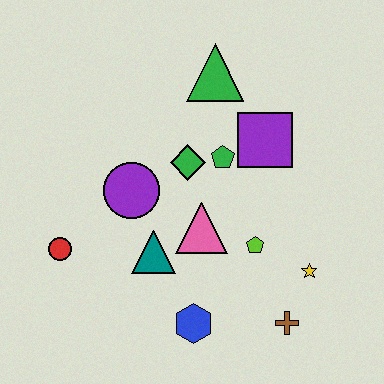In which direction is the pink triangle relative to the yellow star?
The pink triangle is to the left of the yellow star.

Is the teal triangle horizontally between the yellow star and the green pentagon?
No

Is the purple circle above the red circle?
Yes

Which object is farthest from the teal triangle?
The green triangle is farthest from the teal triangle.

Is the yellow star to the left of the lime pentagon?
No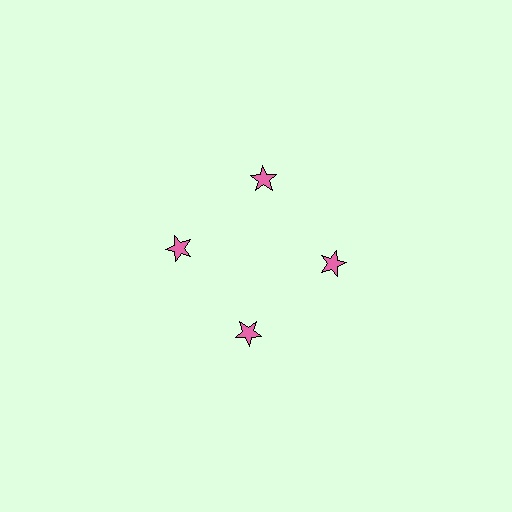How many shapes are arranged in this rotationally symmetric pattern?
There are 4 shapes, arranged in 4 groups of 1.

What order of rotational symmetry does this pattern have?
This pattern has 4-fold rotational symmetry.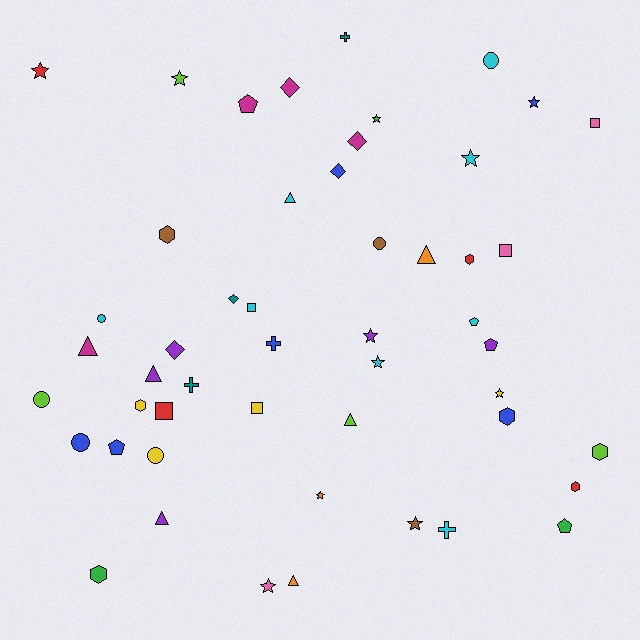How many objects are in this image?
There are 50 objects.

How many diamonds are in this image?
There are 5 diamonds.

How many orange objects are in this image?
There are 3 orange objects.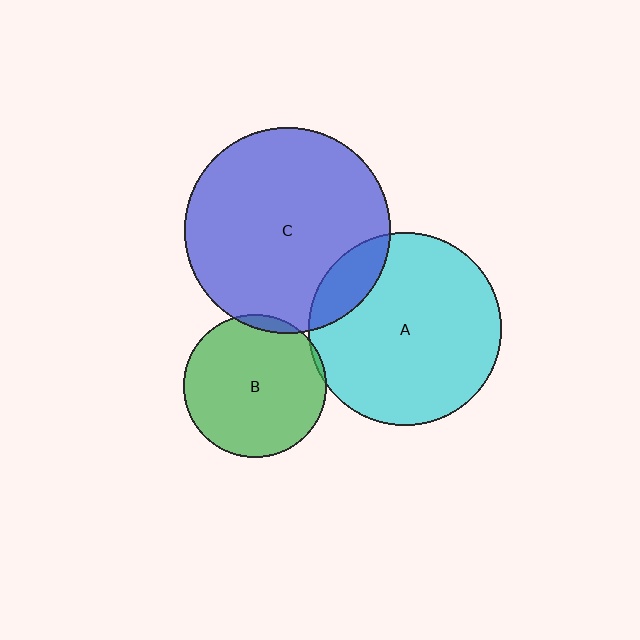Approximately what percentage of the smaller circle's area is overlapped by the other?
Approximately 5%.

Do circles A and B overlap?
Yes.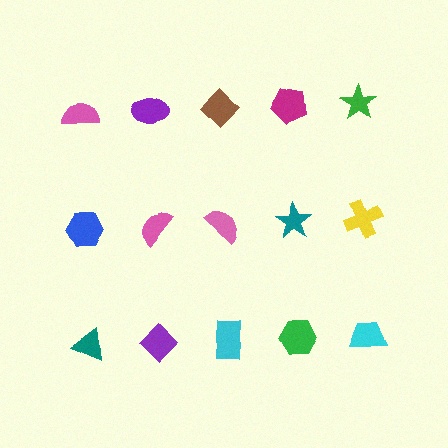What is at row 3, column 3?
A cyan rectangle.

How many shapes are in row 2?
5 shapes.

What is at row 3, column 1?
A teal triangle.